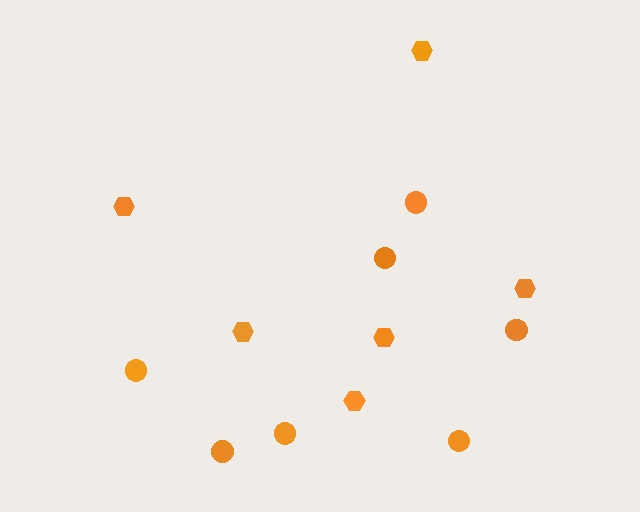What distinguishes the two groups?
There are 2 groups: one group of circles (7) and one group of hexagons (6).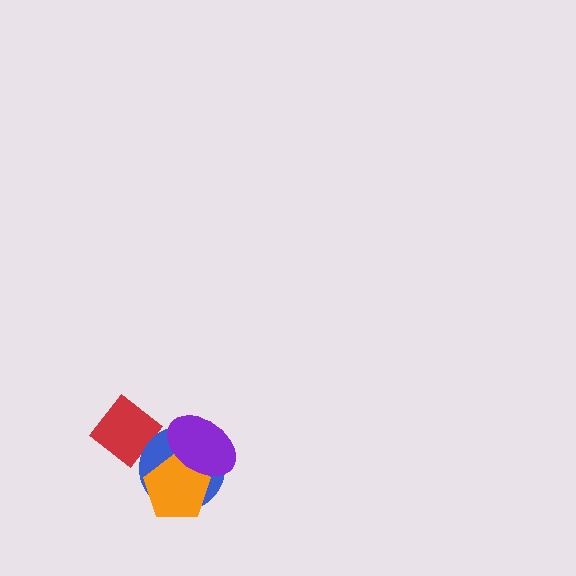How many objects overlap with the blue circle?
3 objects overlap with the blue circle.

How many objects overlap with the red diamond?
1 object overlaps with the red diamond.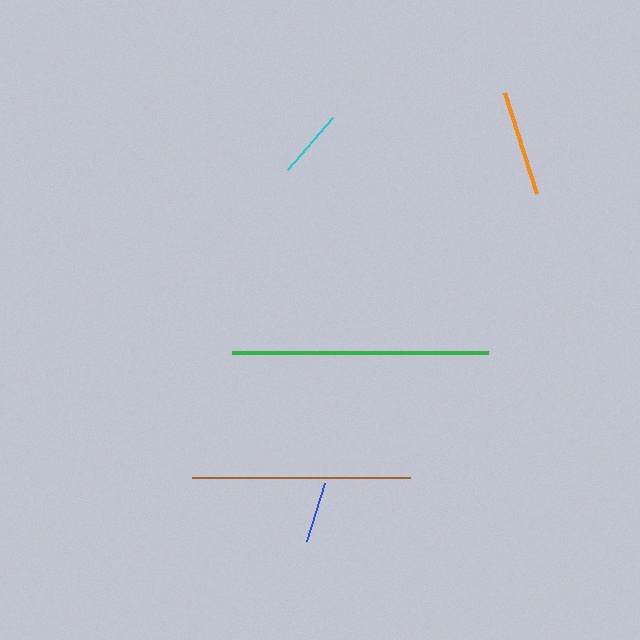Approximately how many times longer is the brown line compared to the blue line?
The brown line is approximately 3.6 times the length of the blue line.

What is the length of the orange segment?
The orange segment is approximately 106 pixels long.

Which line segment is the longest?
The green line is the longest at approximately 256 pixels.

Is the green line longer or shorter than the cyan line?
The green line is longer than the cyan line.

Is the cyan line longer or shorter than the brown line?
The brown line is longer than the cyan line.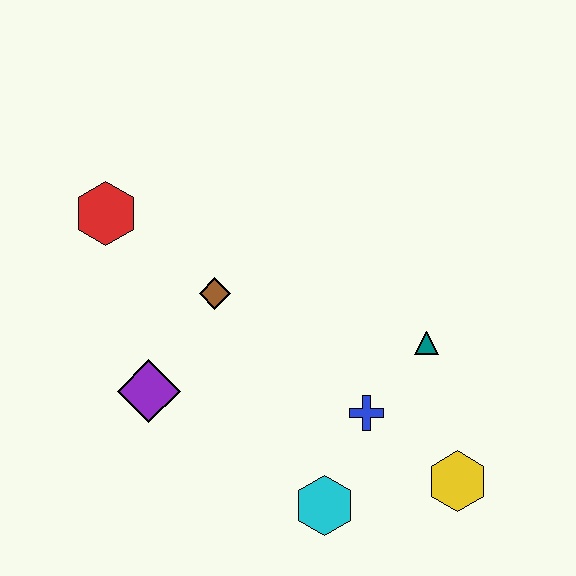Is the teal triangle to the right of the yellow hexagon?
No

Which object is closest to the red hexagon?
The brown diamond is closest to the red hexagon.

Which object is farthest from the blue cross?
The red hexagon is farthest from the blue cross.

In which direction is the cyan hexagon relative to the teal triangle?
The cyan hexagon is below the teal triangle.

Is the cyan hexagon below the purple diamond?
Yes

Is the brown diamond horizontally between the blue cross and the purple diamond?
Yes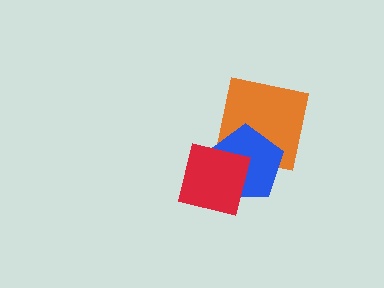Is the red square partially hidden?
No, no other shape covers it.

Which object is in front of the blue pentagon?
The red square is in front of the blue pentagon.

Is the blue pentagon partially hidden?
Yes, it is partially covered by another shape.